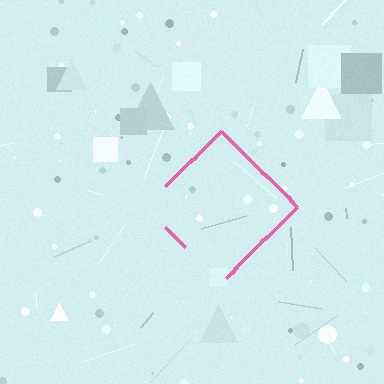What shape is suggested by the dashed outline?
The dashed outline suggests a diamond.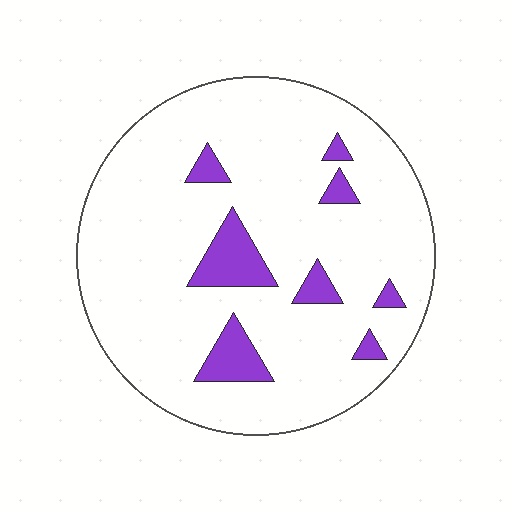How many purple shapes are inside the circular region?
8.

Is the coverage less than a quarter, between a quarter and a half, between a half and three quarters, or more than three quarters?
Less than a quarter.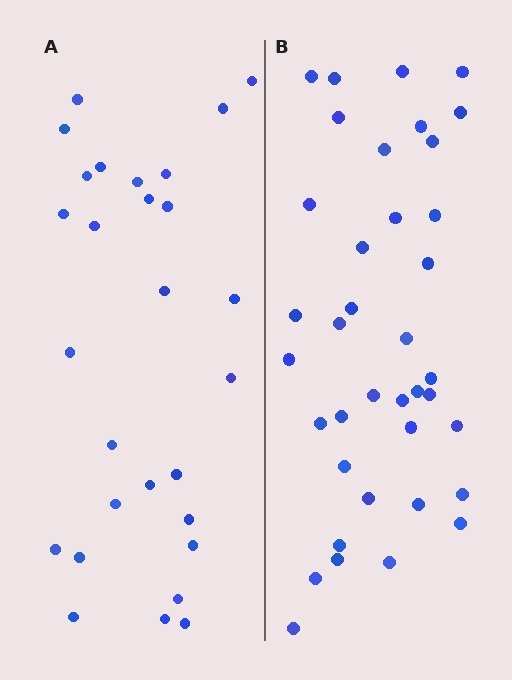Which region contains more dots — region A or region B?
Region B (the right region) has more dots.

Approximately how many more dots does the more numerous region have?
Region B has roughly 10 or so more dots than region A.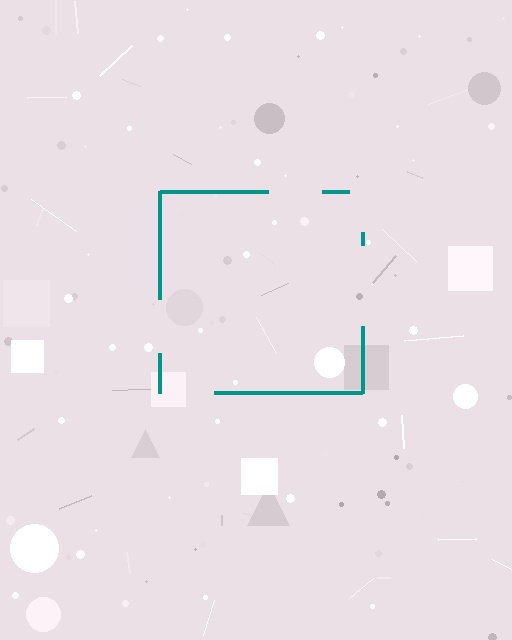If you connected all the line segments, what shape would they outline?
They would outline a square.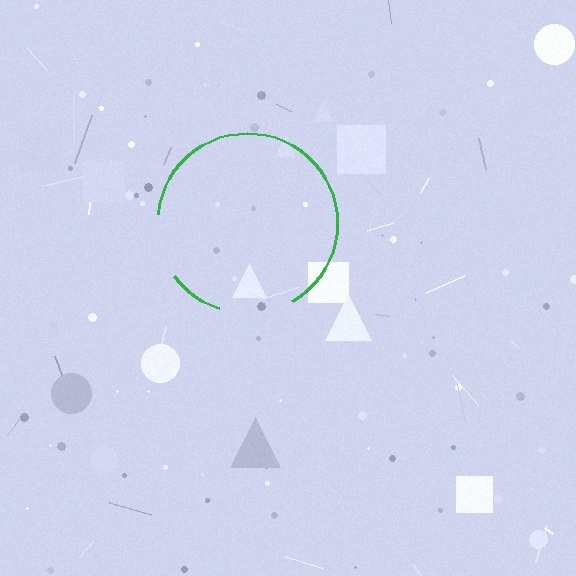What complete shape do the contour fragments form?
The contour fragments form a circle.